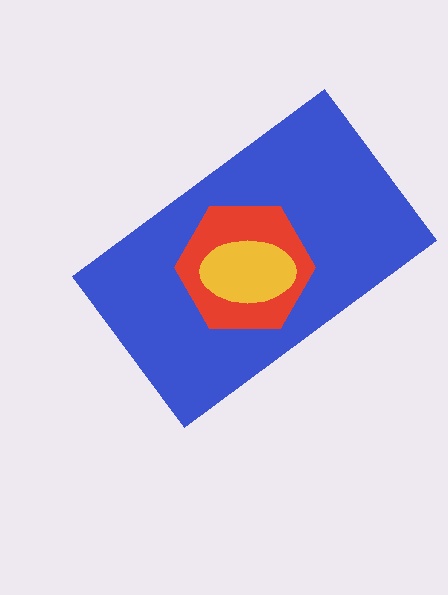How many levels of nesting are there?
3.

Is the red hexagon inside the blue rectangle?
Yes.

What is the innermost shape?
The yellow ellipse.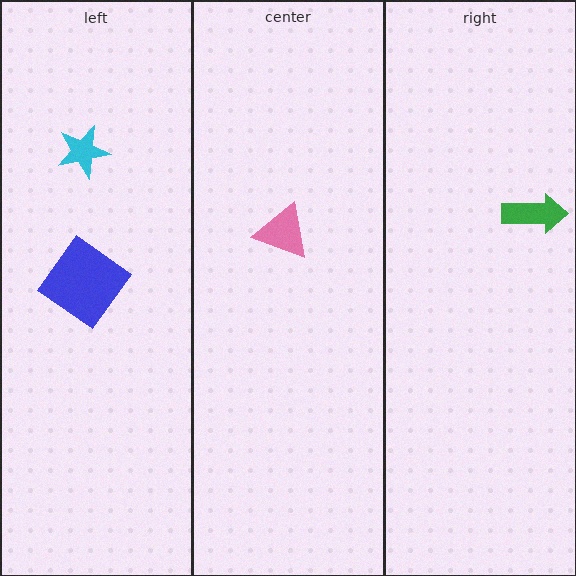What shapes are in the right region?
The green arrow.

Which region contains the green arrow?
The right region.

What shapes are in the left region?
The blue diamond, the cyan star.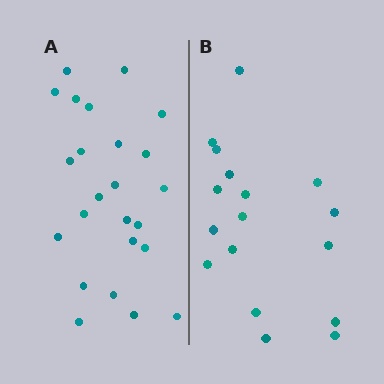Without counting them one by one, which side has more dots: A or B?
Region A (the left region) has more dots.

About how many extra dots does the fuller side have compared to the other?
Region A has roughly 8 or so more dots than region B.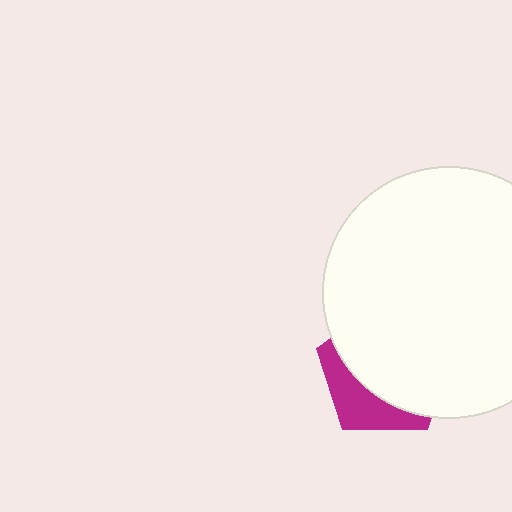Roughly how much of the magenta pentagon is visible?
A small part of it is visible (roughly 31%).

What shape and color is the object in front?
The object in front is a white circle.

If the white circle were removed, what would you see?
You would see the complete magenta pentagon.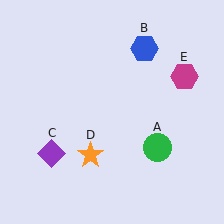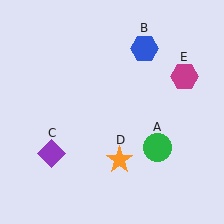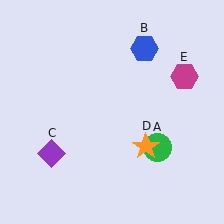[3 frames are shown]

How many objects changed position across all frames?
1 object changed position: orange star (object D).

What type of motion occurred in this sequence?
The orange star (object D) rotated counterclockwise around the center of the scene.